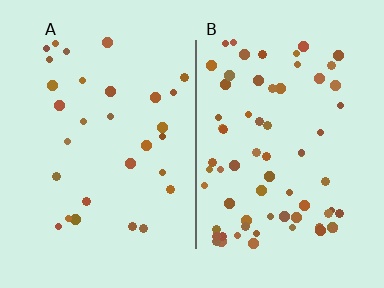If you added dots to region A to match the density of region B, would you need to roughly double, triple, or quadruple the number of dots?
Approximately double.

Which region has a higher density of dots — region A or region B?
B (the right).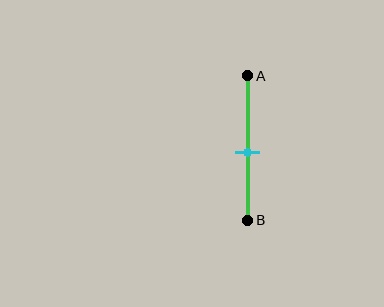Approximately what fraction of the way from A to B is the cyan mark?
The cyan mark is approximately 55% of the way from A to B.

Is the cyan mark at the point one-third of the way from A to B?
No, the mark is at about 55% from A, not at the 33% one-third point.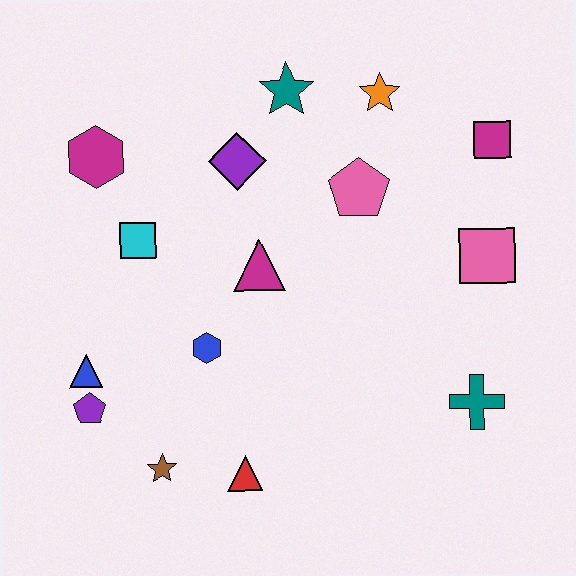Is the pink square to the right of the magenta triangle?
Yes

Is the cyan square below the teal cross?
No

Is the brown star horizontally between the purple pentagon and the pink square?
Yes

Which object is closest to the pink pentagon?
The orange star is closest to the pink pentagon.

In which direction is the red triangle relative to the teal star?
The red triangle is below the teal star.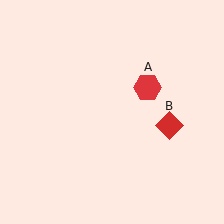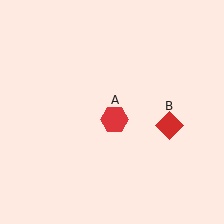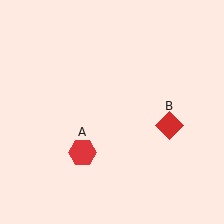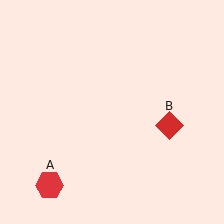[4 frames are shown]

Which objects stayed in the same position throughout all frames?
Red diamond (object B) remained stationary.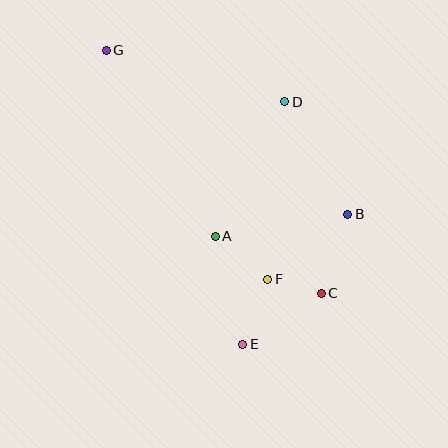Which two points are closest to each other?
Points C and F are closest to each other.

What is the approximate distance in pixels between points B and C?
The distance between B and C is approximately 83 pixels.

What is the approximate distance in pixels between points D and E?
The distance between D and E is approximately 246 pixels.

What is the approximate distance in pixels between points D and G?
The distance between D and G is approximately 186 pixels.